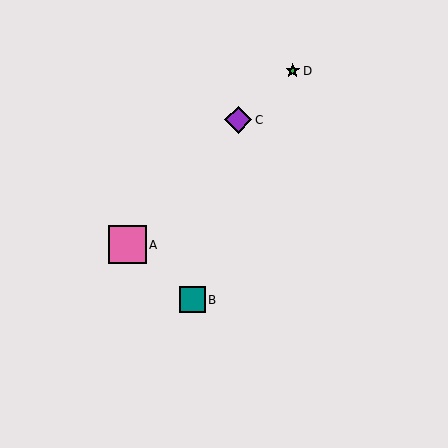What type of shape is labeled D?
Shape D is a green star.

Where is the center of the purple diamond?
The center of the purple diamond is at (238, 120).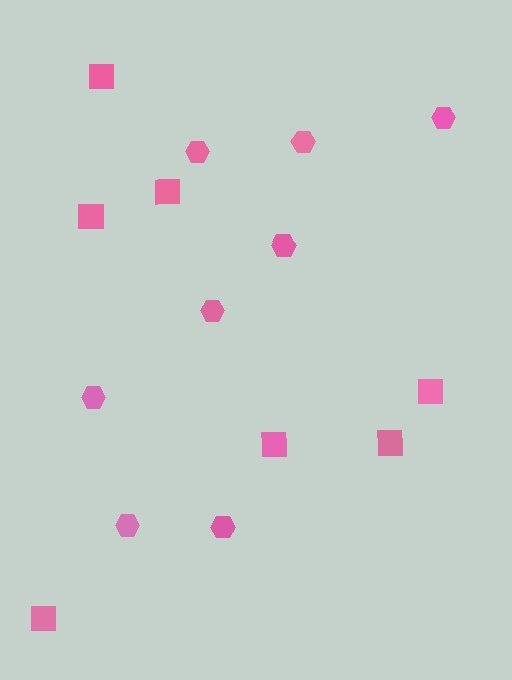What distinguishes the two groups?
There are 2 groups: one group of squares (7) and one group of hexagons (8).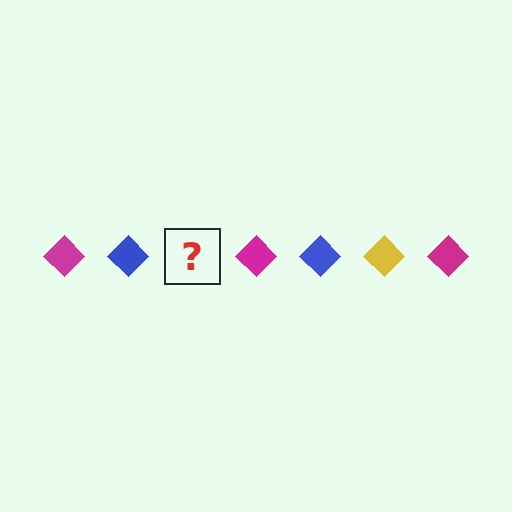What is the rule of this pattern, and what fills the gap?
The rule is that the pattern cycles through magenta, blue, yellow diamonds. The gap should be filled with a yellow diamond.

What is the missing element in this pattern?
The missing element is a yellow diamond.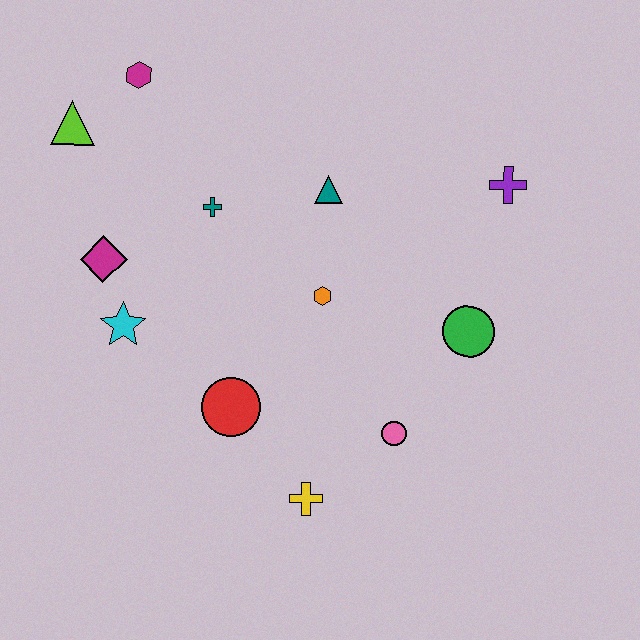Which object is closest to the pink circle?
The yellow cross is closest to the pink circle.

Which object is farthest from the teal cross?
The yellow cross is farthest from the teal cross.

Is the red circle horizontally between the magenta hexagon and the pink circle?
Yes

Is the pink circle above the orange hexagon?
No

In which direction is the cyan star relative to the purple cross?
The cyan star is to the left of the purple cross.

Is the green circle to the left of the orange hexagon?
No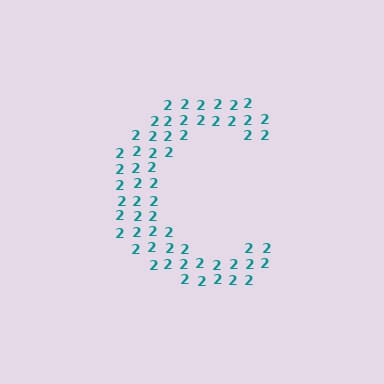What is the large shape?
The large shape is the letter C.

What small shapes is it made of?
It is made of small digit 2's.